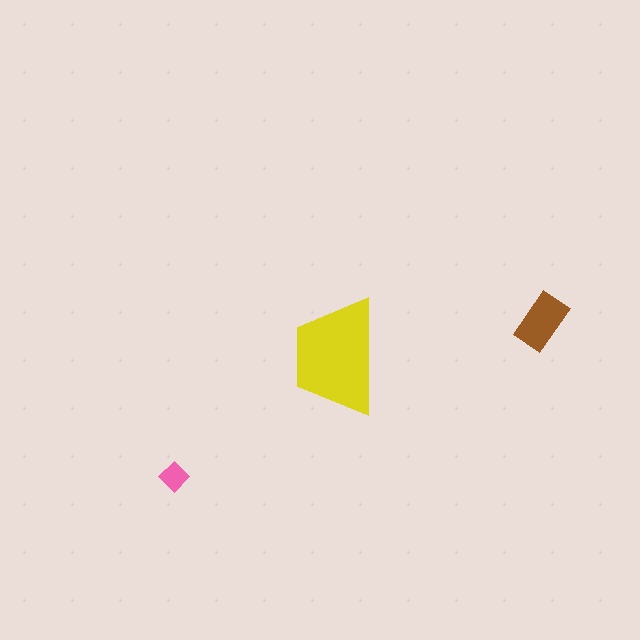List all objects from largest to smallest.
The yellow trapezoid, the brown rectangle, the pink diamond.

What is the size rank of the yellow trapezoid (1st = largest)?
1st.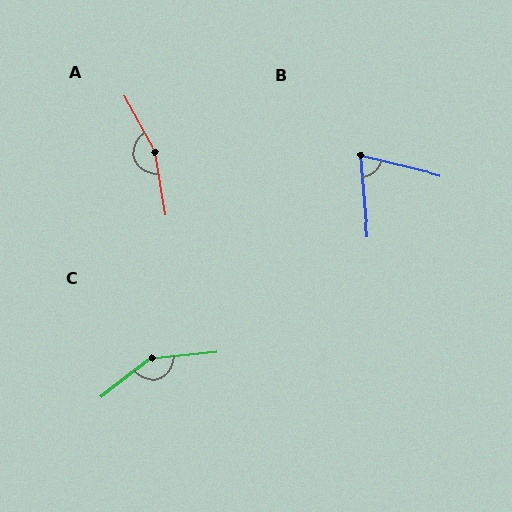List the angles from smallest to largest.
B (71°), C (147°), A (161°).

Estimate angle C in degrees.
Approximately 147 degrees.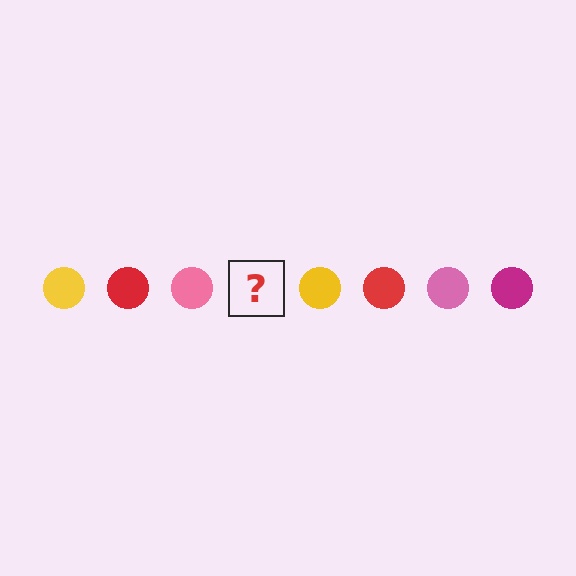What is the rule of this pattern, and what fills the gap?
The rule is that the pattern cycles through yellow, red, pink, magenta circles. The gap should be filled with a magenta circle.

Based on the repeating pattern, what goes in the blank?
The blank should be a magenta circle.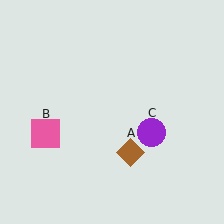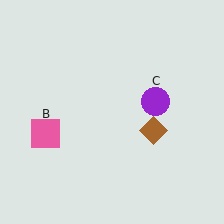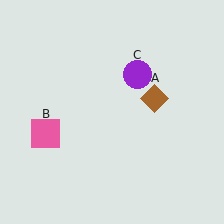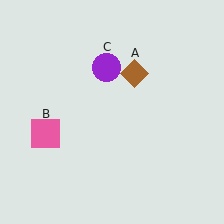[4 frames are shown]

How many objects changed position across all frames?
2 objects changed position: brown diamond (object A), purple circle (object C).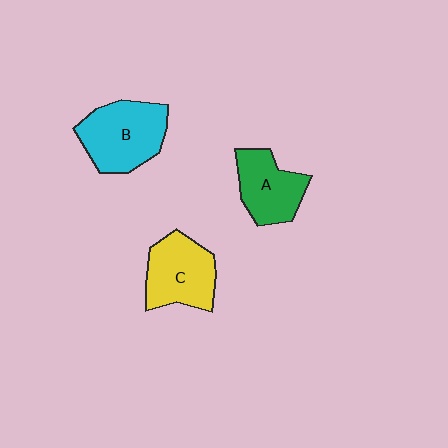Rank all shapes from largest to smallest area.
From largest to smallest: B (cyan), C (yellow), A (green).